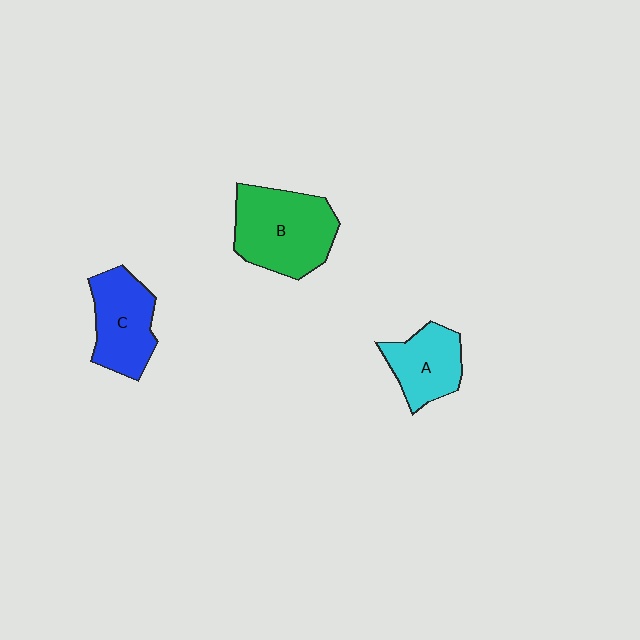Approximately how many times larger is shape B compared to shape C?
Approximately 1.3 times.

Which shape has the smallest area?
Shape A (cyan).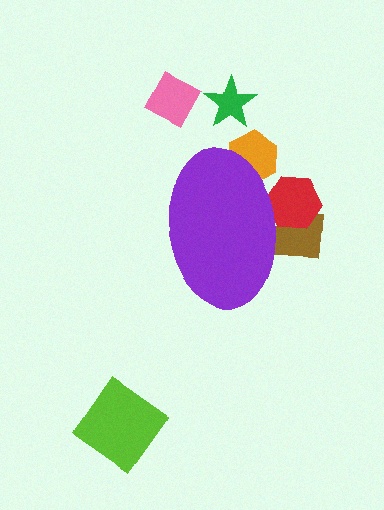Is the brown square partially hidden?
Yes, the brown square is partially hidden behind the purple ellipse.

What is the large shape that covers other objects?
A purple ellipse.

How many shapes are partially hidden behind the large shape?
3 shapes are partially hidden.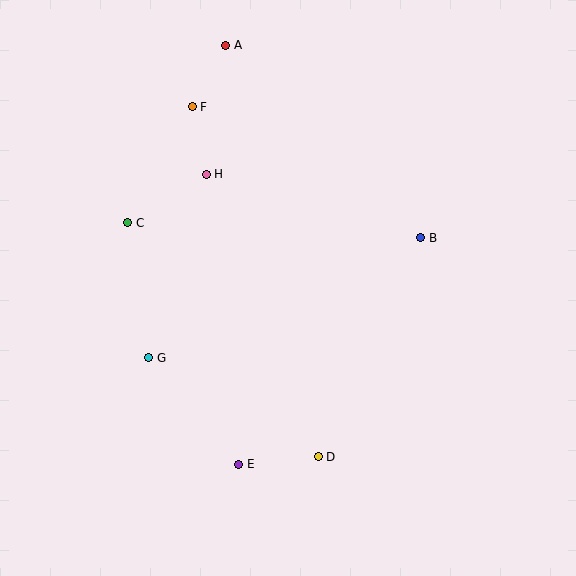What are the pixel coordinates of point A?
Point A is at (226, 45).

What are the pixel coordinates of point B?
Point B is at (421, 238).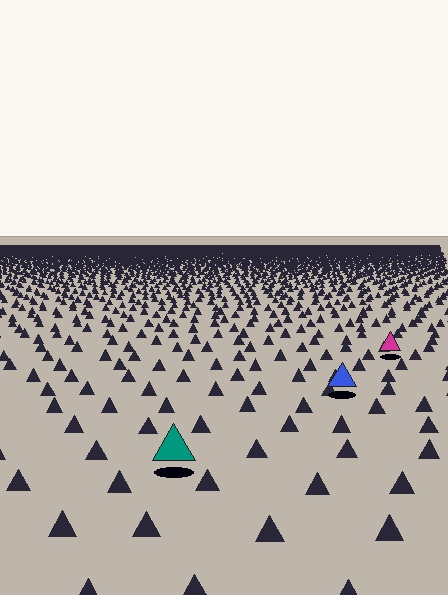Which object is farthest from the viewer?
The magenta triangle is farthest from the viewer. It appears smaller and the ground texture around it is denser.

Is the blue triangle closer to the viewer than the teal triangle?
No. The teal triangle is closer — you can tell from the texture gradient: the ground texture is coarser near it.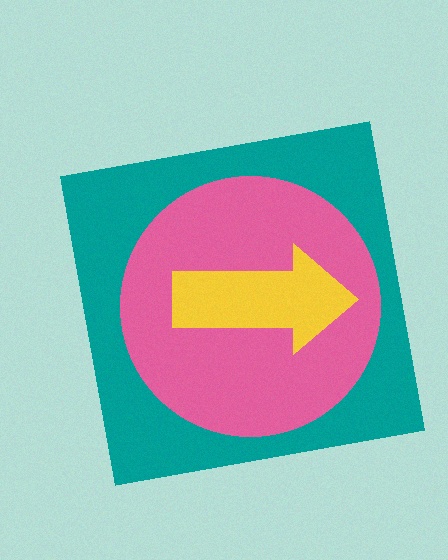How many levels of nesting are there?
3.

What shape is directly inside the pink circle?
The yellow arrow.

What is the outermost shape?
The teal square.